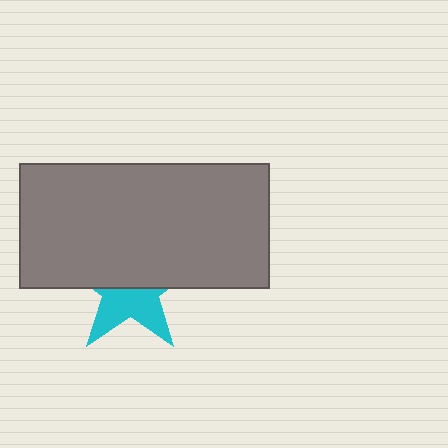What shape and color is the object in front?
The object in front is a gray rectangle.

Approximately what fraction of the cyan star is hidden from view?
Roughly 57% of the cyan star is hidden behind the gray rectangle.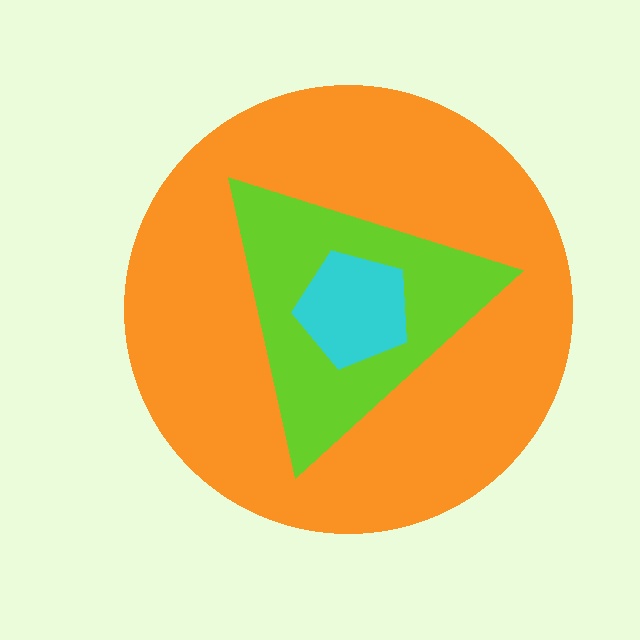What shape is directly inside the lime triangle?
The cyan pentagon.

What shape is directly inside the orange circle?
The lime triangle.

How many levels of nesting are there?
3.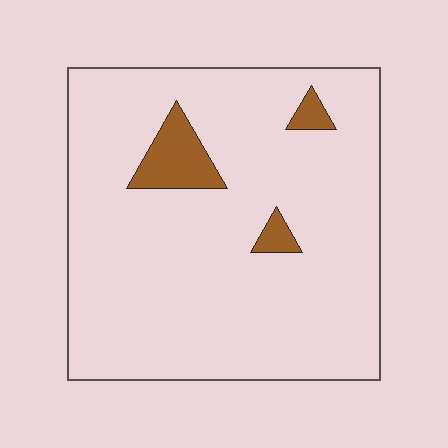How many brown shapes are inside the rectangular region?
3.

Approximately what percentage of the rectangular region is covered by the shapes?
Approximately 5%.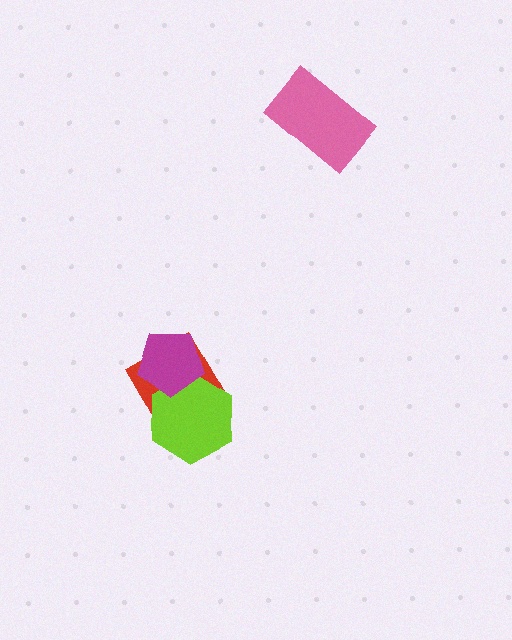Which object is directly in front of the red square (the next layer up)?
The lime hexagon is directly in front of the red square.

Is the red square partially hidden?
Yes, it is partially covered by another shape.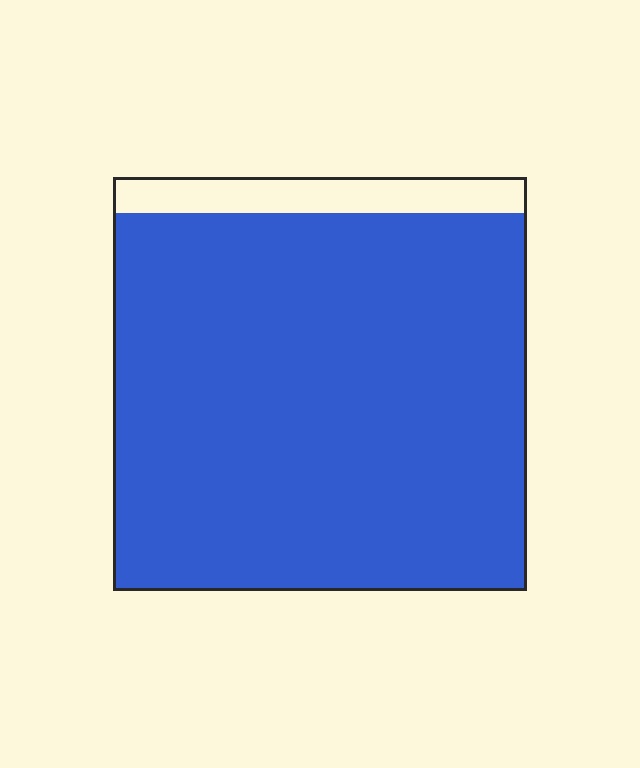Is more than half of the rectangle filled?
Yes.